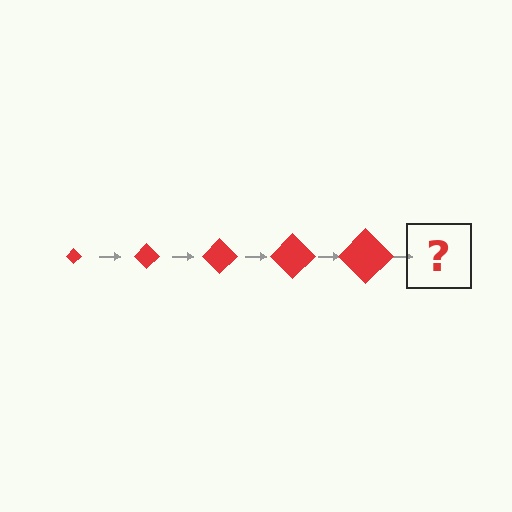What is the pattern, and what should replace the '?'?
The pattern is that the diamond gets progressively larger each step. The '?' should be a red diamond, larger than the previous one.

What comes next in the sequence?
The next element should be a red diamond, larger than the previous one.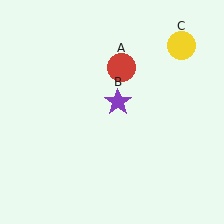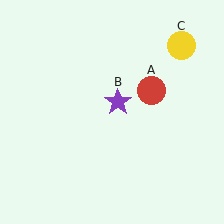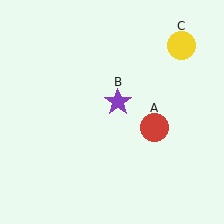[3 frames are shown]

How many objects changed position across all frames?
1 object changed position: red circle (object A).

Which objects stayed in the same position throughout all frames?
Purple star (object B) and yellow circle (object C) remained stationary.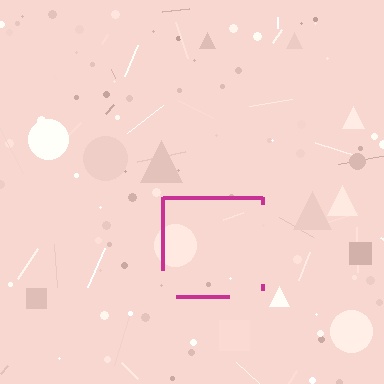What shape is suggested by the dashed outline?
The dashed outline suggests a square.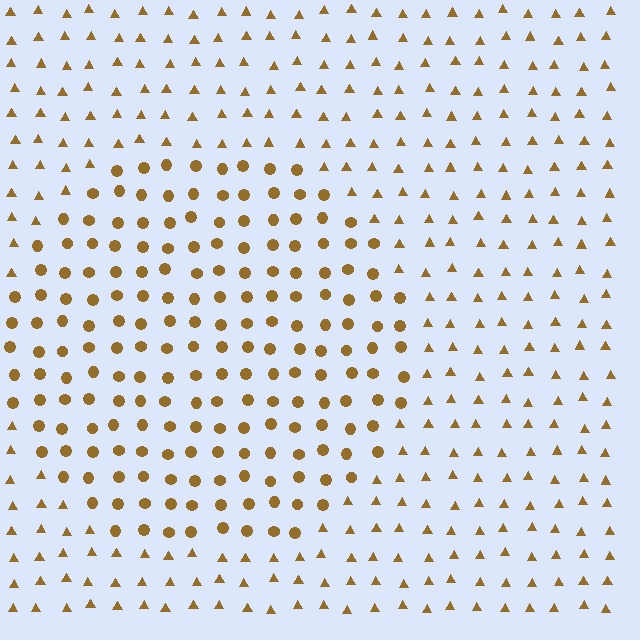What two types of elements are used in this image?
The image uses circles inside the circle region and triangles outside it.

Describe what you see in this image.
The image is filled with small brown elements arranged in a uniform grid. A circle-shaped region contains circles, while the surrounding area contains triangles. The boundary is defined purely by the change in element shape.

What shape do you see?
I see a circle.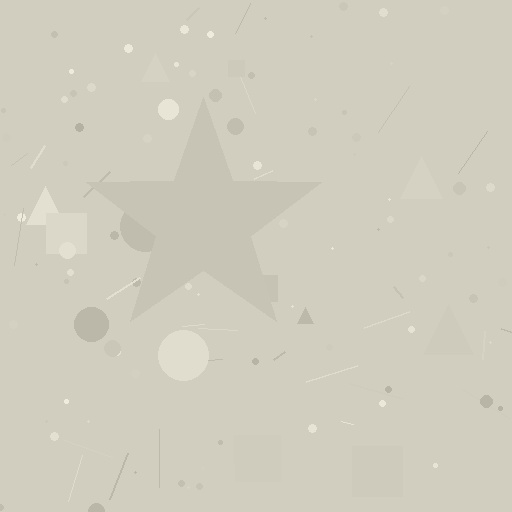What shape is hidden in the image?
A star is hidden in the image.